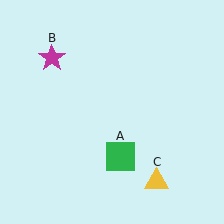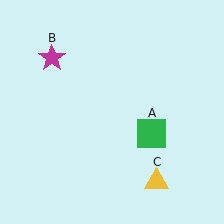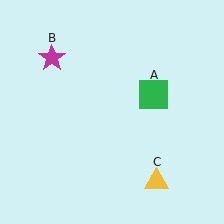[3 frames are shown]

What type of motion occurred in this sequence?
The green square (object A) rotated counterclockwise around the center of the scene.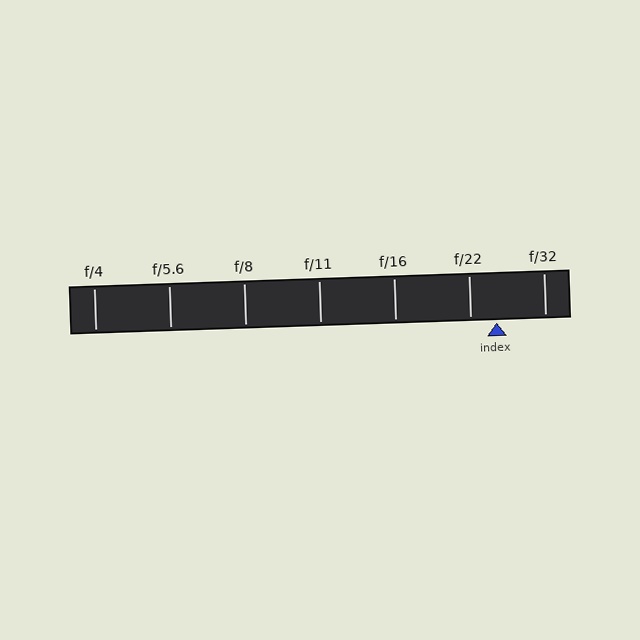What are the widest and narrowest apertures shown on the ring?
The widest aperture shown is f/4 and the narrowest is f/32.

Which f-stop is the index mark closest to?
The index mark is closest to f/22.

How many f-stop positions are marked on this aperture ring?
There are 7 f-stop positions marked.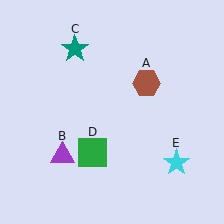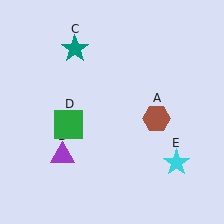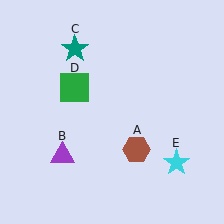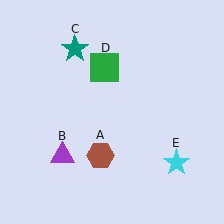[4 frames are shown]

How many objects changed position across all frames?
2 objects changed position: brown hexagon (object A), green square (object D).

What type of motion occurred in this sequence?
The brown hexagon (object A), green square (object D) rotated clockwise around the center of the scene.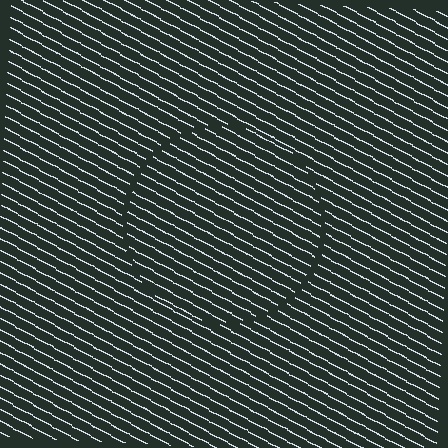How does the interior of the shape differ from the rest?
The interior of the shape contains the same grating, shifted by half a period — the contour is defined by the phase discontinuity where line-ends from the inner and outer gratings abut.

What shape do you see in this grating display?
An illusory circle. The interior of the shape contains the same grating, shifted by half a period — the contour is defined by the phase discontinuity where line-ends from the inner and outer gratings abut.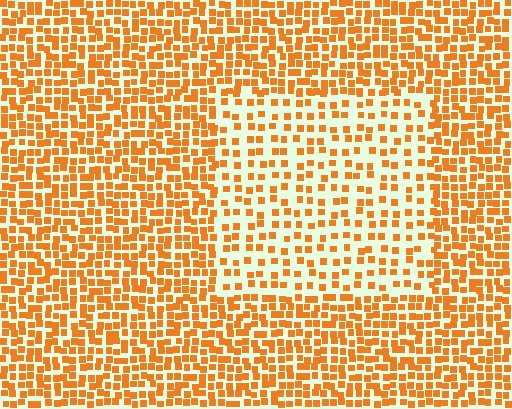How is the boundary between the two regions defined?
The boundary is defined by a change in element density (approximately 2.0x ratio). All elements are the same color, size, and shape.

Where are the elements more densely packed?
The elements are more densely packed outside the rectangle boundary.